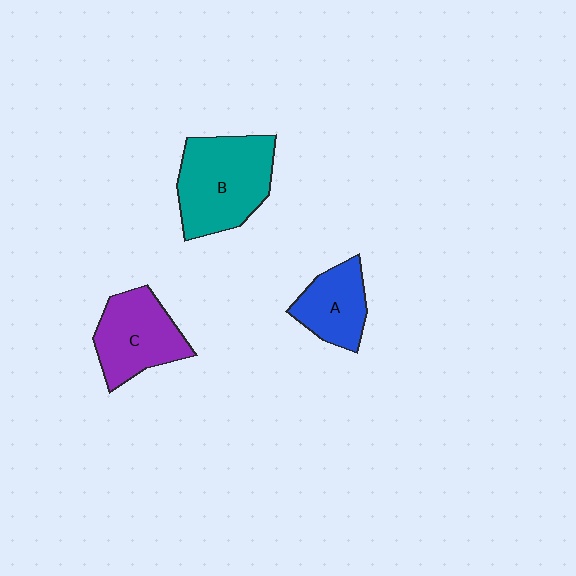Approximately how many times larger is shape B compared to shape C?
Approximately 1.3 times.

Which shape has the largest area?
Shape B (teal).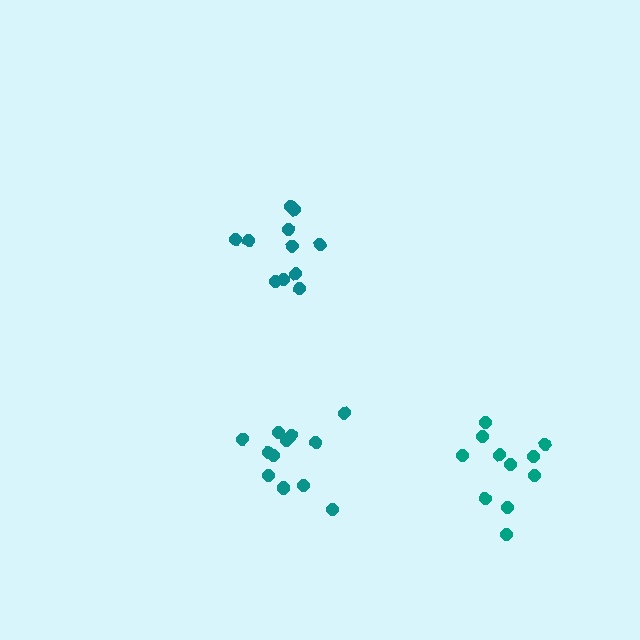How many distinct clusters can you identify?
There are 3 distinct clusters.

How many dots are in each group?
Group 1: 11 dots, Group 2: 11 dots, Group 3: 12 dots (34 total).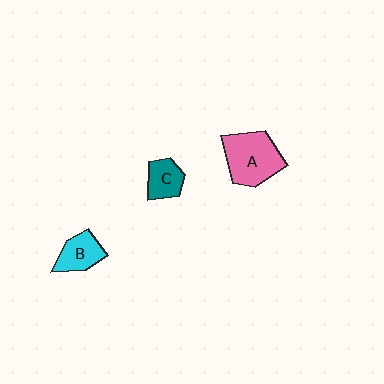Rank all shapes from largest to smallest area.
From largest to smallest: A (pink), B (cyan), C (teal).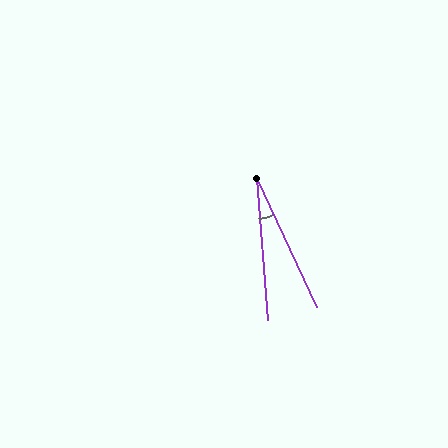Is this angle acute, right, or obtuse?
It is acute.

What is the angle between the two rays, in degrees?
Approximately 21 degrees.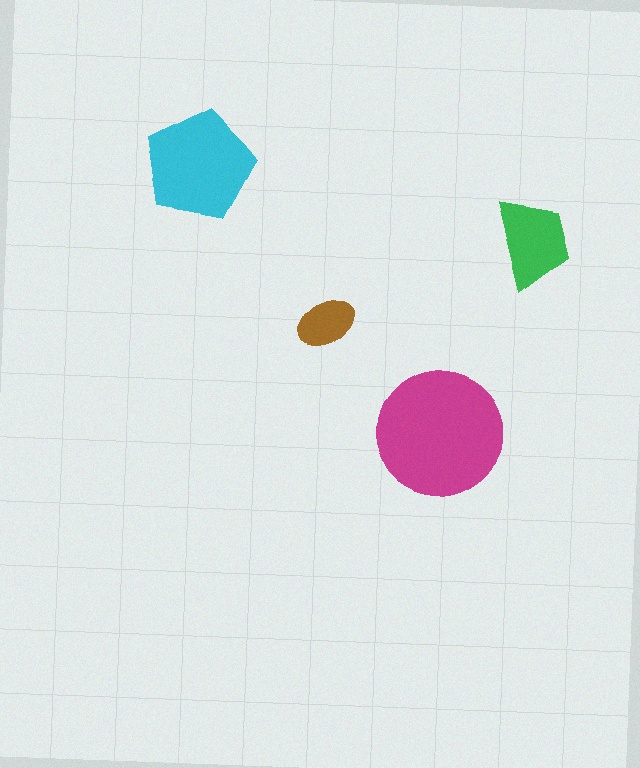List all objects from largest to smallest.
The magenta circle, the cyan pentagon, the green trapezoid, the brown ellipse.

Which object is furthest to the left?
The cyan pentagon is leftmost.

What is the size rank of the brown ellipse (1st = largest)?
4th.